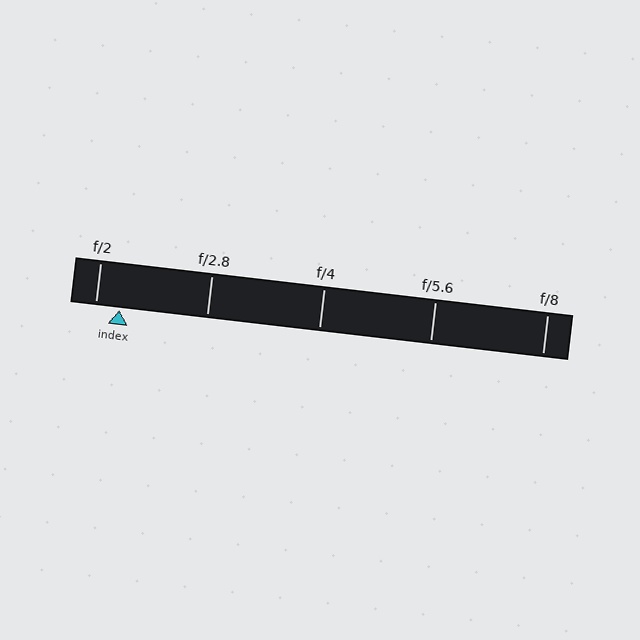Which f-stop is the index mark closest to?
The index mark is closest to f/2.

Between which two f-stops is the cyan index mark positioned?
The index mark is between f/2 and f/2.8.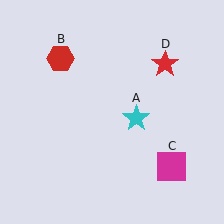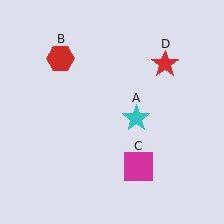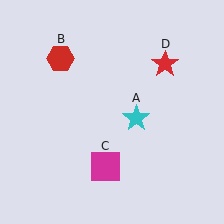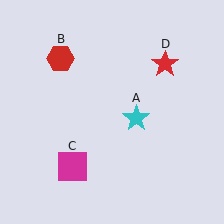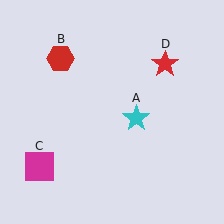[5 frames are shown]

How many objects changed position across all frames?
1 object changed position: magenta square (object C).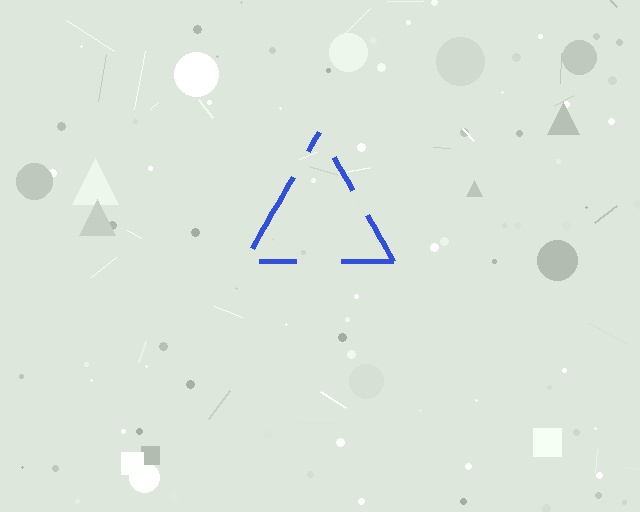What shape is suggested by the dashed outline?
The dashed outline suggests a triangle.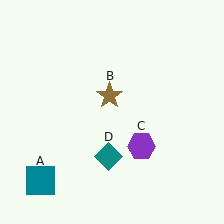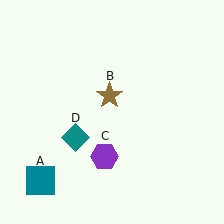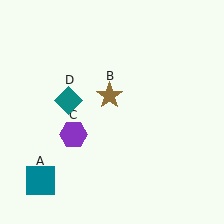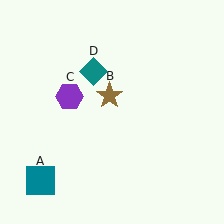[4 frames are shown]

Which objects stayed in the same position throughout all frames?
Teal square (object A) and brown star (object B) remained stationary.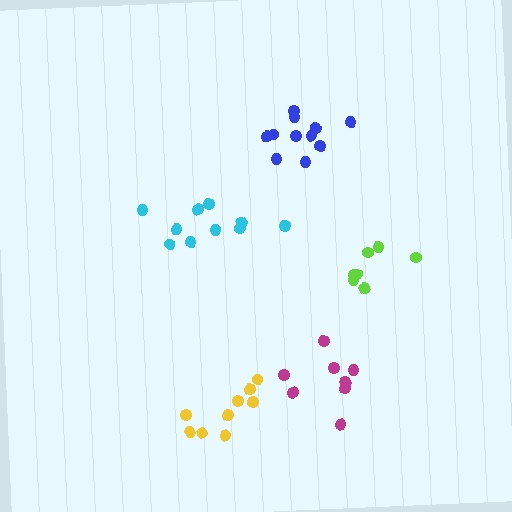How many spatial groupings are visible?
There are 5 spatial groupings.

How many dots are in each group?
Group 1: 8 dots, Group 2: 10 dots, Group 3: 7 dots, Group 4: 11 dots, Group 5: 9 dots (45 total).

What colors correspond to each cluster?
The clusters are colored: magenta, cyan, lime, blue, yellow.